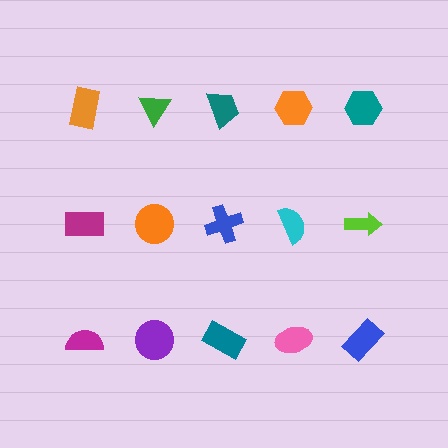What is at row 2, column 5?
A lime arrow.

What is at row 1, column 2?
A green triangle.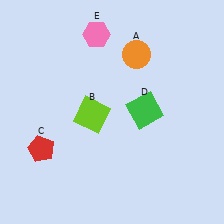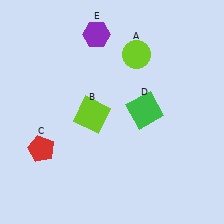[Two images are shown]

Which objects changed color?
A changed from orange to lime. E changed from pink to purple.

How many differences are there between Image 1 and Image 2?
There are 2 differences between the two images.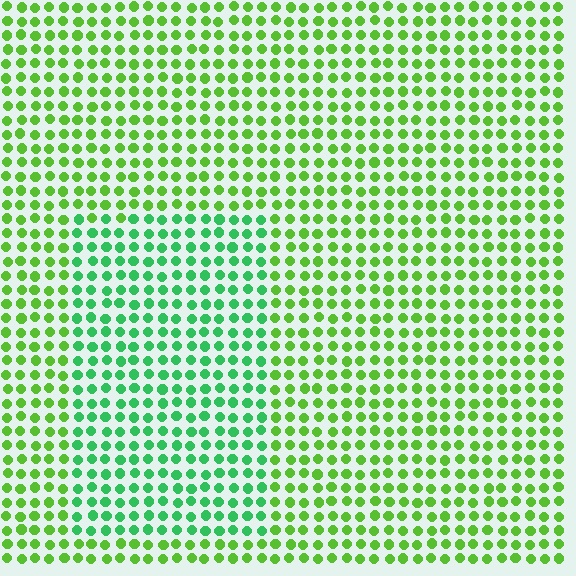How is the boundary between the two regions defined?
The boundary is defined purely by a slight shift in hue (about 35 degrees). Spacing, size, and orientation are identical on both sides.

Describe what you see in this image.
The image is filled with small lime elements in a uniform arrangement. A rectangle-shaped region is visible where the elements are tinted to a slightly different hue, forming a subtle color boundary.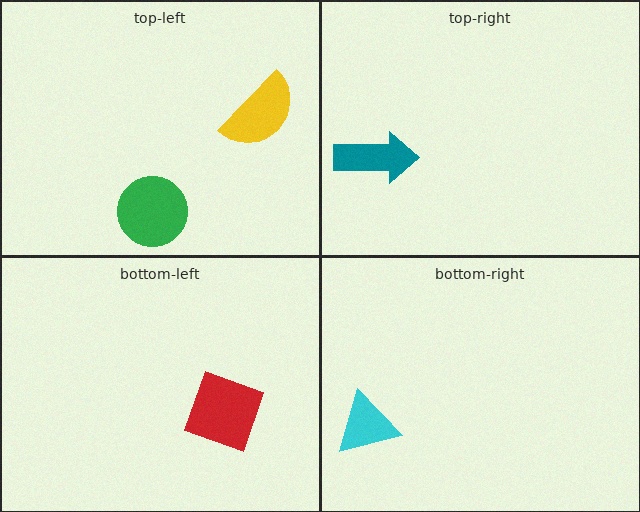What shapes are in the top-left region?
The yellow semicircle, the green circle.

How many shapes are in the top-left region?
2.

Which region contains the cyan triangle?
The bottom-right region.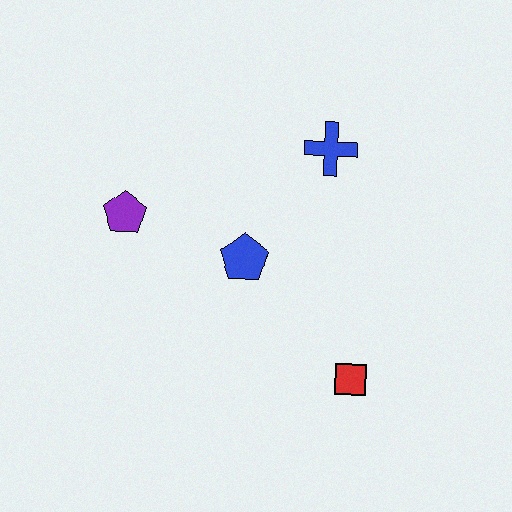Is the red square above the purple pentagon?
No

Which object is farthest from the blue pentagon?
The red square is farthest from the blue pentagon.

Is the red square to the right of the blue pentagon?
Yes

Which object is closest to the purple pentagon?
The blue pentagon is closest to the purple pentagon.